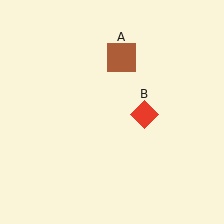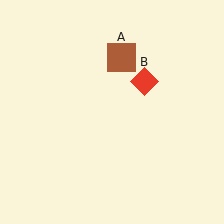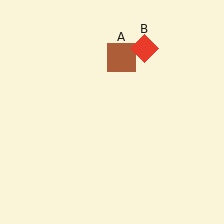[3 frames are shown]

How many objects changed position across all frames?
1 object changed position: red diamond (object B).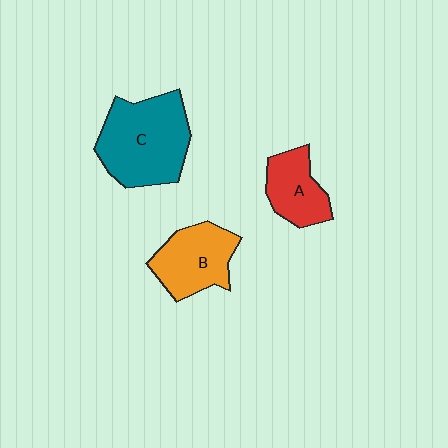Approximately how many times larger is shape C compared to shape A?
Approximately 1.9 times.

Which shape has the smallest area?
Shape A (red).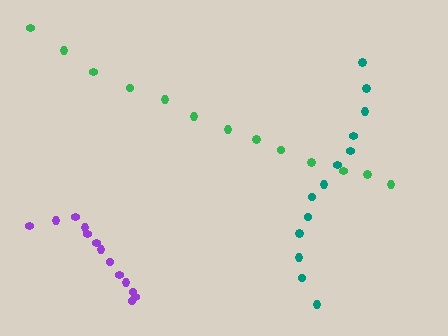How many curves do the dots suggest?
There are 3 distinct paths.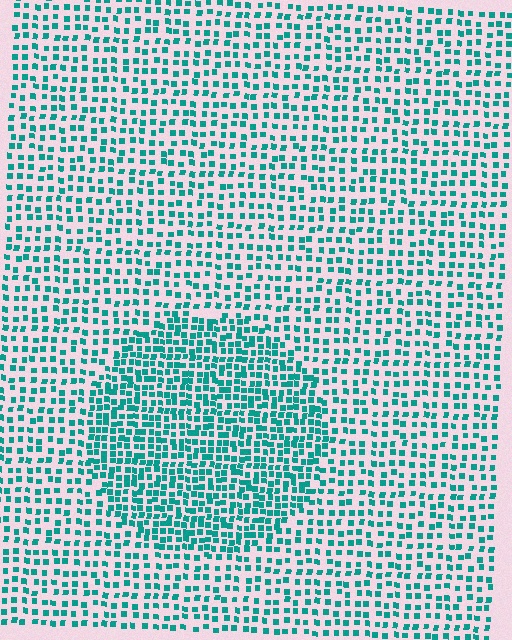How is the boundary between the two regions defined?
The boundary is defined by a change in element density (approximately 1.8x ratio). All elements are the same color, size, and shape.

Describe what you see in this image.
The image contains small teal elements arranged at two different densities. A circle-shaped region is visible where the elements are more densely packed than the surrounding area.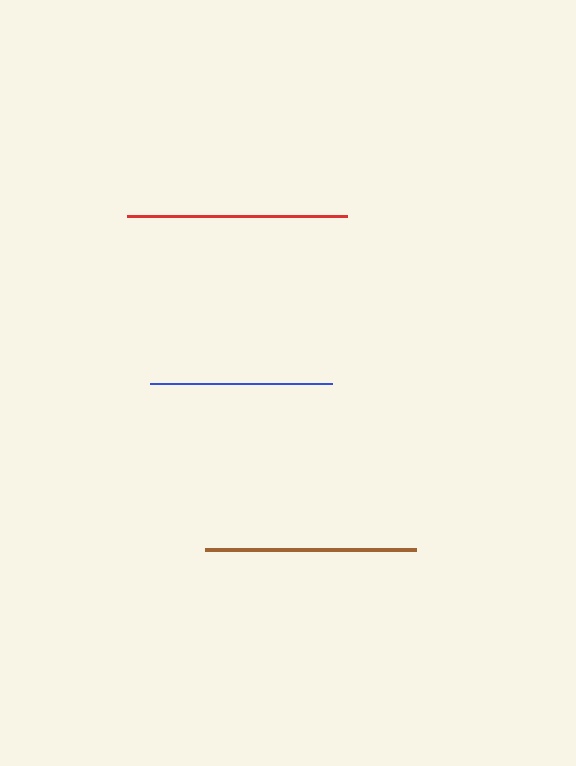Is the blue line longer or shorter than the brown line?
The brown line is longer than the blue line.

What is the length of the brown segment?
The brown segment is approximately 211 pixels long.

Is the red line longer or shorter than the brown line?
The red line is longer than the brown line.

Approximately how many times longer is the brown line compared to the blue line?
The brown line is approximately 1.2 times the length of the blue line.